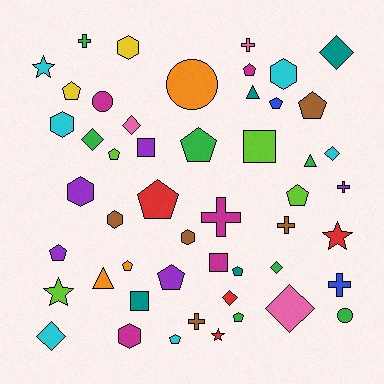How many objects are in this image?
There are 50 objects.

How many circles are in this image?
There are 3 circles.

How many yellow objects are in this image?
There are 2 yellow objects.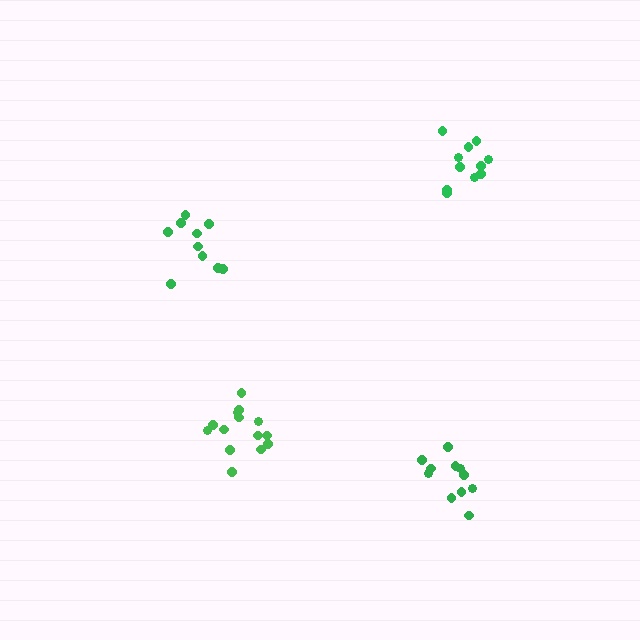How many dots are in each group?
Group 1: 11 dots, Group 2: 14 dots, Group 3: 10 dots, Group 4: 11 dots (46 total).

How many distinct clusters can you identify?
There are 4 distinct clusters.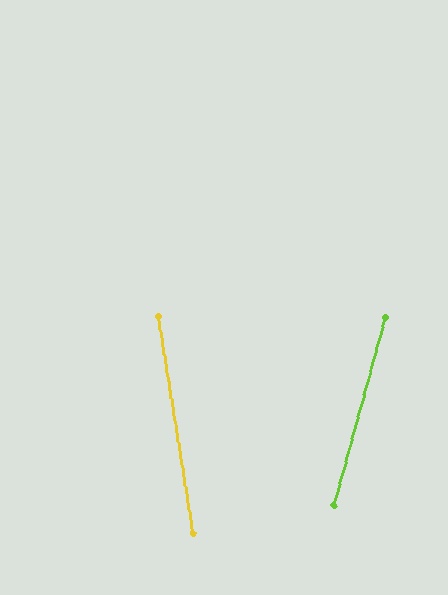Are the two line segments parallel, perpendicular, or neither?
Neither parallel nor perpendicular — they differ by about 24°.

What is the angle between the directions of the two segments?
Approximately 24 degrees.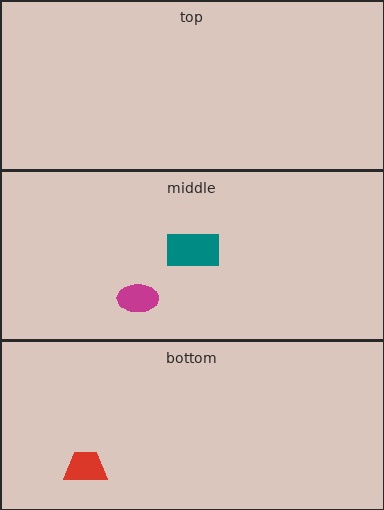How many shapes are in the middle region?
2.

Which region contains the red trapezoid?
The bottom region.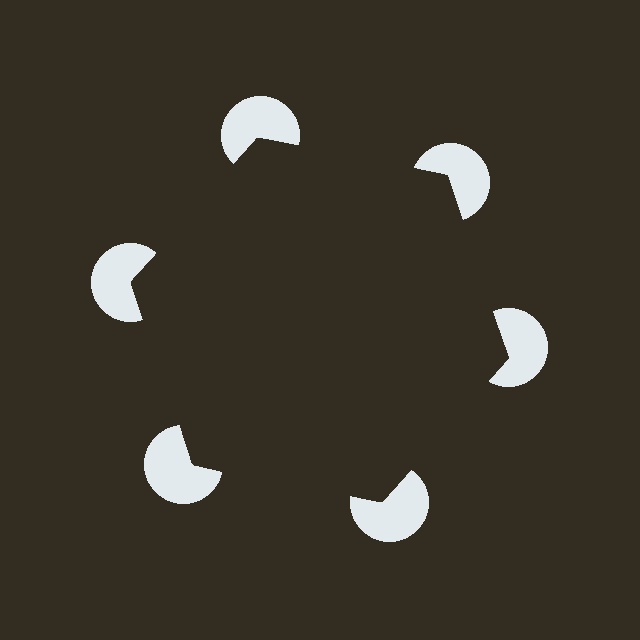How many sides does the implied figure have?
6 sides.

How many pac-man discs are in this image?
There are 6 — one at each vertex of the illusory hexagon.